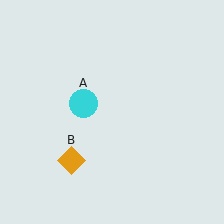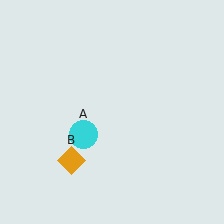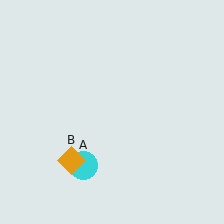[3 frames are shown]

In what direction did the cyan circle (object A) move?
The cyan circle (object A) moved down.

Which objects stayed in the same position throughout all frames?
Orange diamond (object B) remained stationary.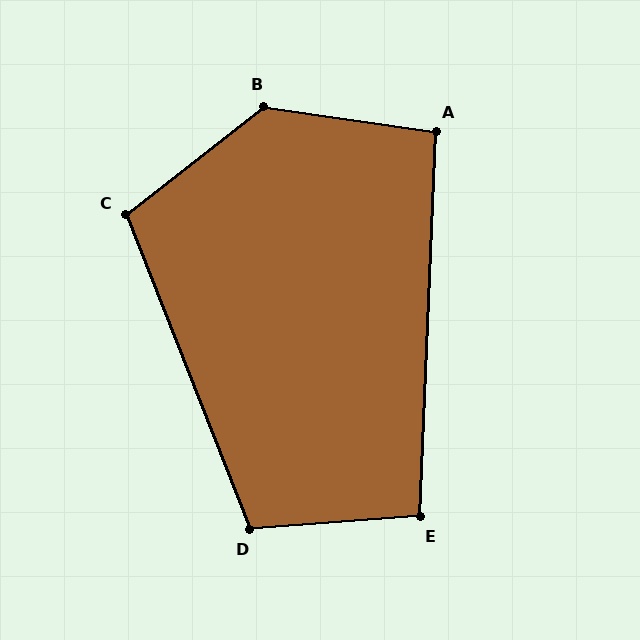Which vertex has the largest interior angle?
B, at approximately 133 degrees.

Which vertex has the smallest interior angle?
A, at approximately 96 degrees.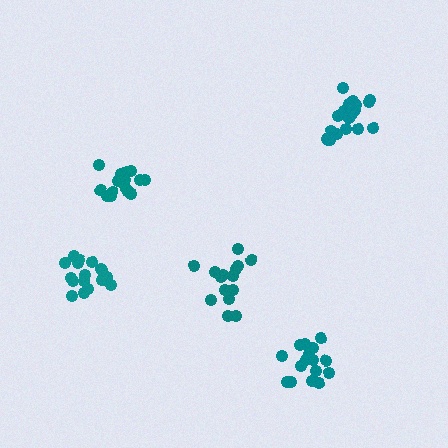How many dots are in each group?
Group 1: 18 dots, Group 2: 15 dots, Group 3: 16 dots, Group 4: 17 dots, Group 5: 21 dots (87 total).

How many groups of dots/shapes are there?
There are 5 groups.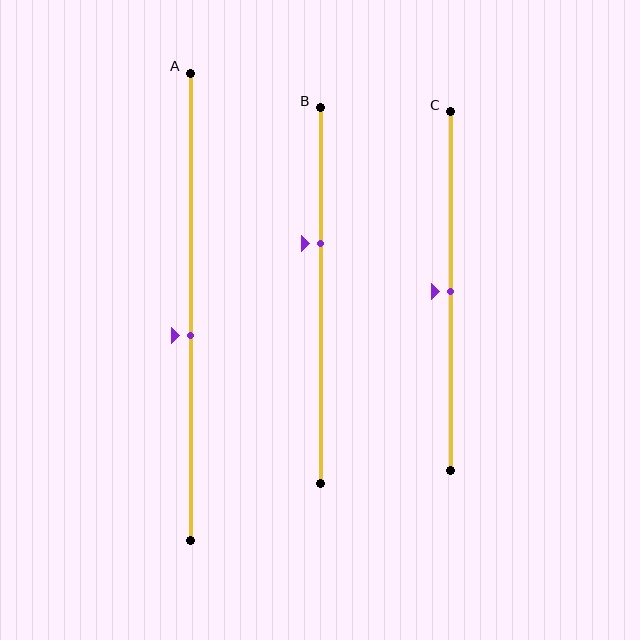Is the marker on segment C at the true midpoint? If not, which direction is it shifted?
Yes, the marker on segment C is at the true midpoint.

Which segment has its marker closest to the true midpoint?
Segment C has its marker closest to the true midpoint.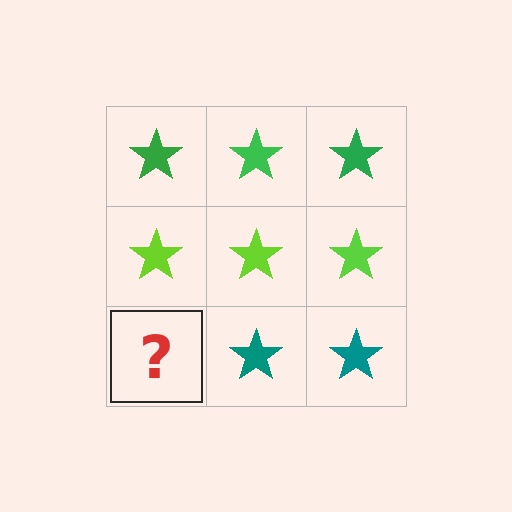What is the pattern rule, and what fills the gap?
The rule is that each row has a consistent color. The gap should be filled with a teal star.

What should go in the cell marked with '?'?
The missing cell should contain a teal star.